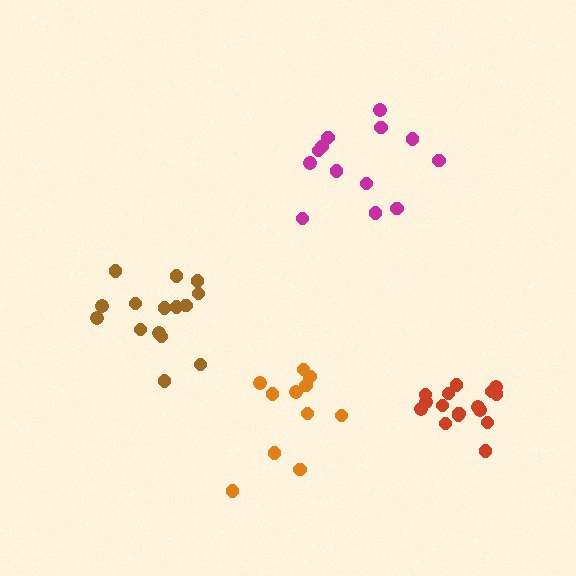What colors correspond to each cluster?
The clusters are colored: magenta, brown, orange, red.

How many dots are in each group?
Group 1: 13 dots, Group 2: 15 dots, Group 3: 11 dots, Group 4: 16 dots (55 total).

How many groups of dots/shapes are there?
There are 4 groups.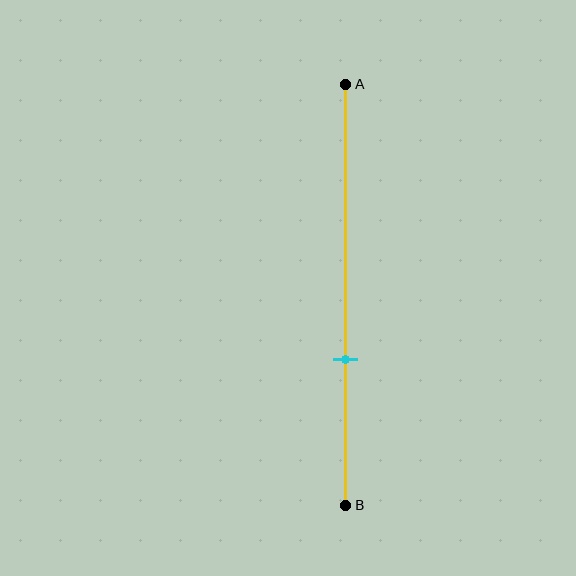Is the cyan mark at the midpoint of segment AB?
No, the mark is at about 65% from A, not at the 50% midpoint.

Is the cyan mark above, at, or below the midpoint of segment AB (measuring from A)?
The cyan mark is below the midpoint of segment AB.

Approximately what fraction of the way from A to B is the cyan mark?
The cyan mark is approximately 65% of the way from A to B.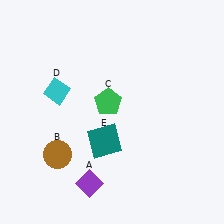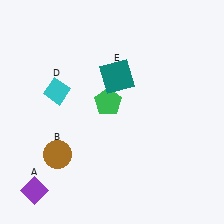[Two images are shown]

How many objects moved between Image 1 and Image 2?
2 objects moved between the two images.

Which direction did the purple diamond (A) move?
The purple diamond (A) moved left.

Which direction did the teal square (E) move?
The teal square (E) moved up.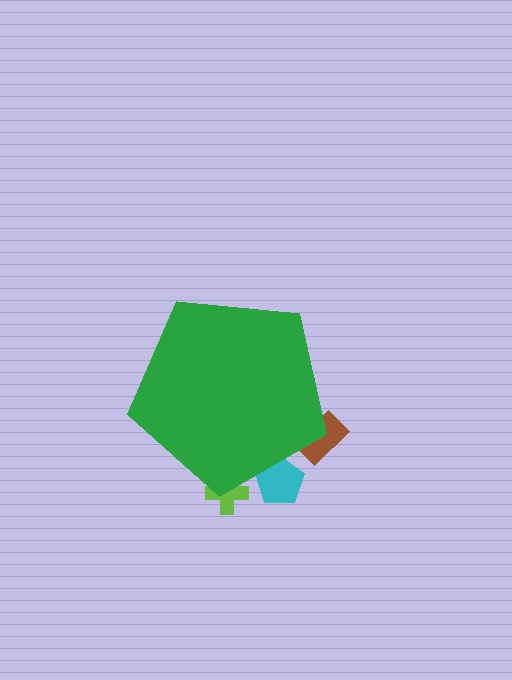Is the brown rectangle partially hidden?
Yes, the brown rectangle is partially hidden behind the green pentagon.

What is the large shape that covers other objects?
A green pentagon.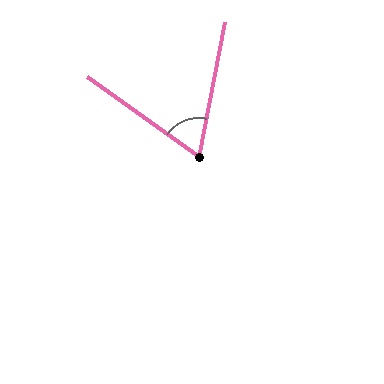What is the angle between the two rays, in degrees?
Approximately 66 degrees.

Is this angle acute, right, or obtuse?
It is acute.